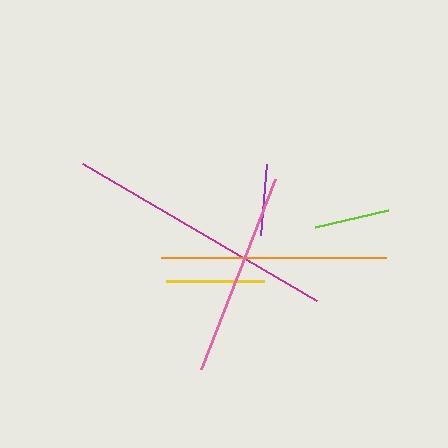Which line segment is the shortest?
The purple line is the shortest at approximately 71 pixels.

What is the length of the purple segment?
The purple segment is approximately 71 pixels long.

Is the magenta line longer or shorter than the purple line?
The magenta line is longer than the purple line.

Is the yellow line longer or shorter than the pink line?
The pink line is longer than the yellow line.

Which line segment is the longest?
The magenta line is the longest at approximately 271 pixels.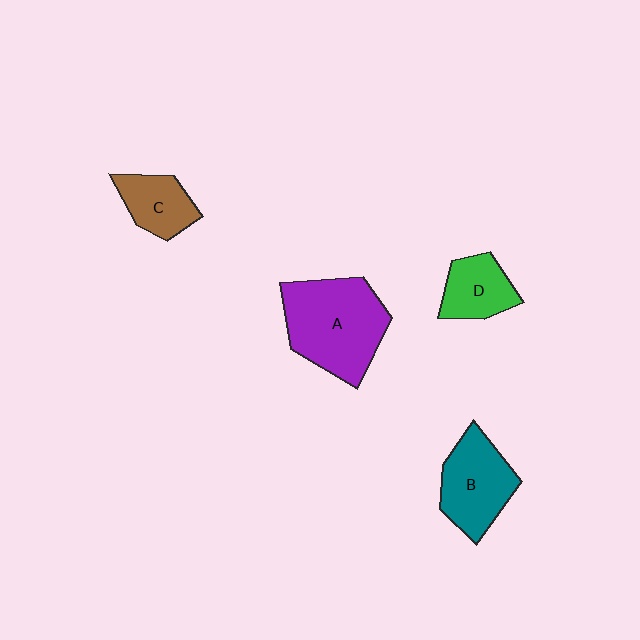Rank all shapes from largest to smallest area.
From largest to smallest: A (purple), B (teal), D (green), C (brown).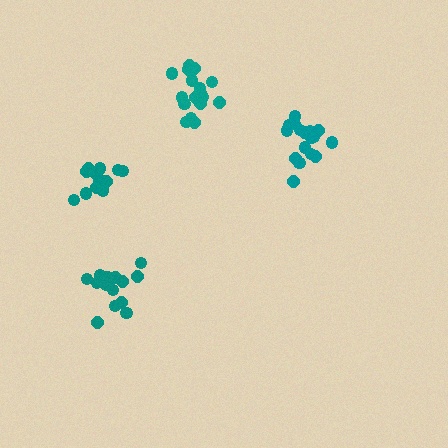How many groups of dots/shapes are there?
There are 4 groups.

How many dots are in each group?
Group 1: 18 dots, Group 2: 14 dots, Group 3: 17 dots, Group 4: 14 dots (63 total).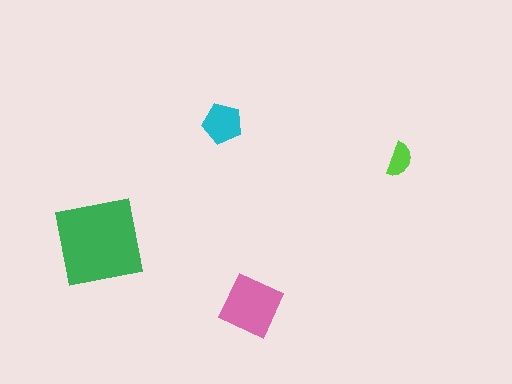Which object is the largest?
The green square.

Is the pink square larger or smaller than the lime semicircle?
Larger.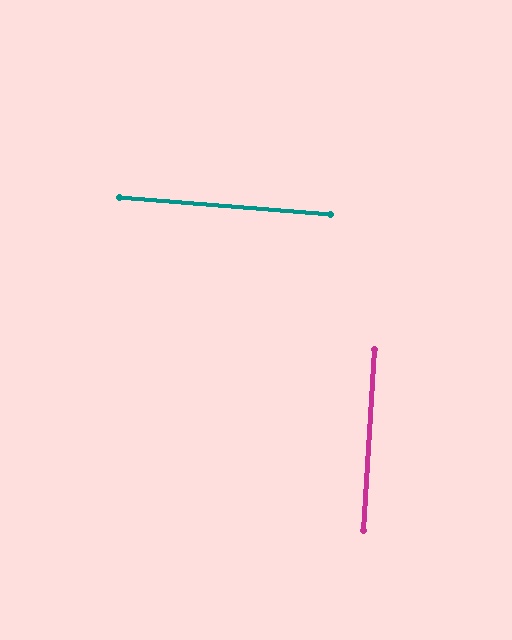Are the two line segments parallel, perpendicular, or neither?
Perpendicular — they meet at approximately 89°.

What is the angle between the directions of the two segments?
Approximately 89 degrees.